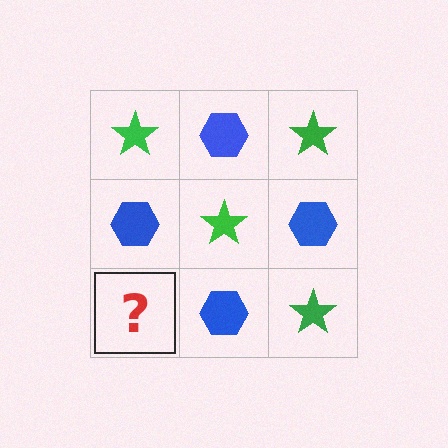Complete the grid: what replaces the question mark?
The question mark should be replaced with a green star.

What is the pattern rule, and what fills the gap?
The rule is that it alternates green star and blue hexagon in a checkerboard pattern. The gap should be filled with a green star.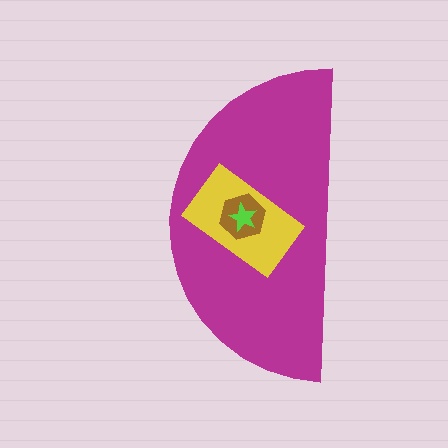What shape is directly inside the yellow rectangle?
The brown hexagon.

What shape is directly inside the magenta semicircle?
The yellow rectangle.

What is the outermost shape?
The magenta semicircle.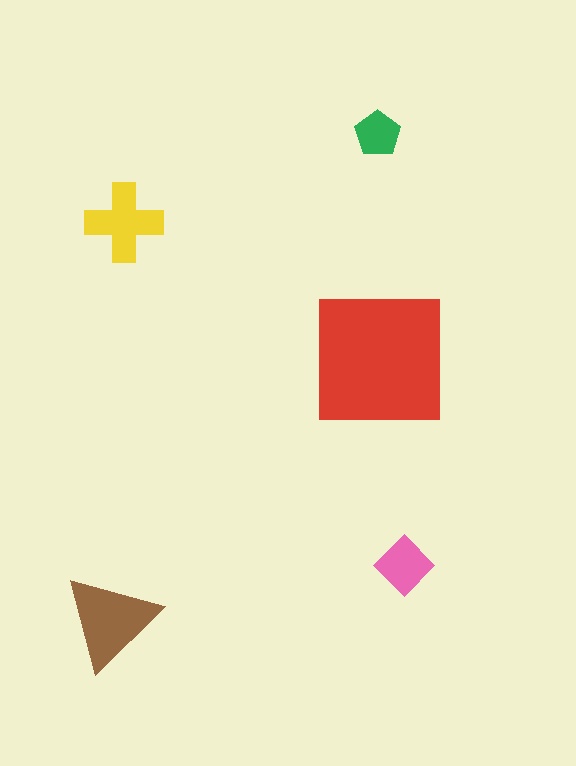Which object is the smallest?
The green pentagon.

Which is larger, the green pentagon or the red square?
The red square.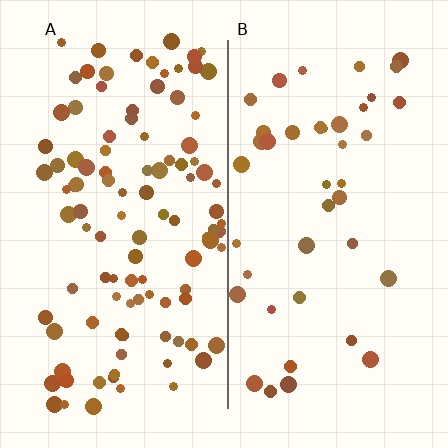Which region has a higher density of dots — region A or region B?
A (the left).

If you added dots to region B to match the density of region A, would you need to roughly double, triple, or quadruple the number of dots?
Approximately triple.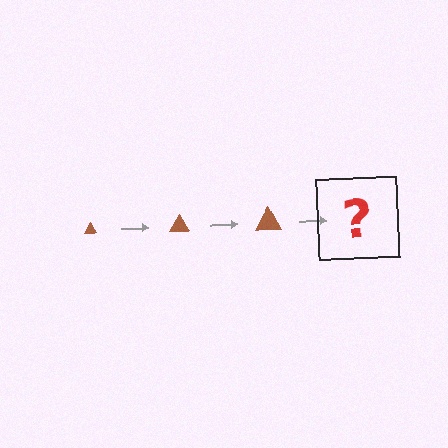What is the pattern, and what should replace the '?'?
The pattern is that the triangle gets progressively larger each step. The '?' should be a brown triangle, larger than the previous one.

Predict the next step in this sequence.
The next step is a brown triangle, larger than the previous one.